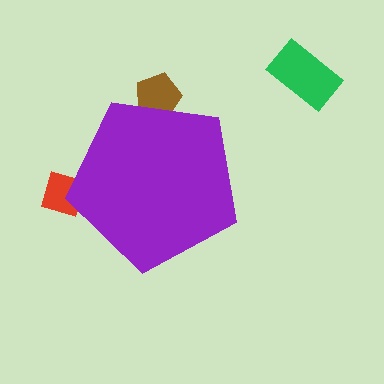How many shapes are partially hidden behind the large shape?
2 shapes are partially hidden.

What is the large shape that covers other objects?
A purple pentagon.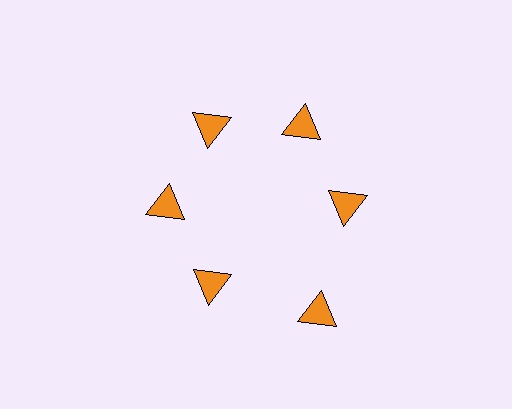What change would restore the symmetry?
The symmetry would be restored by moving it inward, back onto the ring so that all 6 triangles sit at equal angles and equal distance from the center.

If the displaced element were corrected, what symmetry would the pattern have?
It would have 6-fold rotational symmetry — the pattern would map onto itself every 60 degrees.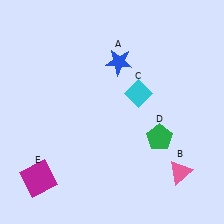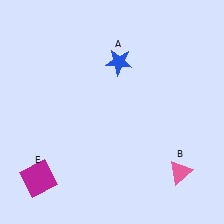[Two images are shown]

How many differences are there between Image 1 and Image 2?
There are 2 differences between the two images.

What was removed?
The cyan diamond (C), the green pentagon (D) were removed in Image 2.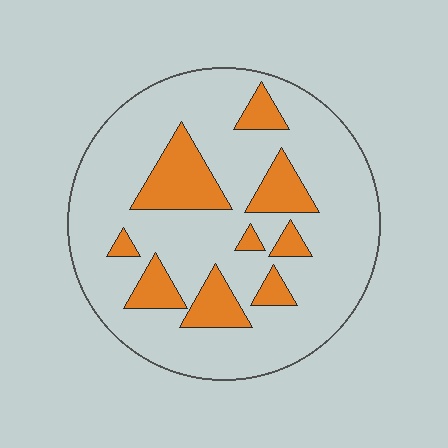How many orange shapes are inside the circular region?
9.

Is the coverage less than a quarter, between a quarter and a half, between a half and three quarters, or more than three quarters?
Less than a quarter.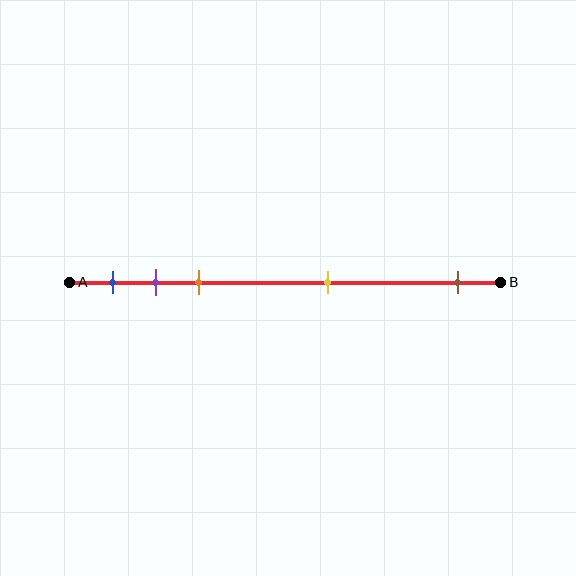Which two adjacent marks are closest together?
The purple and orange marks are the closest adjacent pair.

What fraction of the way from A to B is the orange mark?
The orange mark is approximately 30% (0.3) of the way from A to B.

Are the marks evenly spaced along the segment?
No, the marks are not evenly spaced.